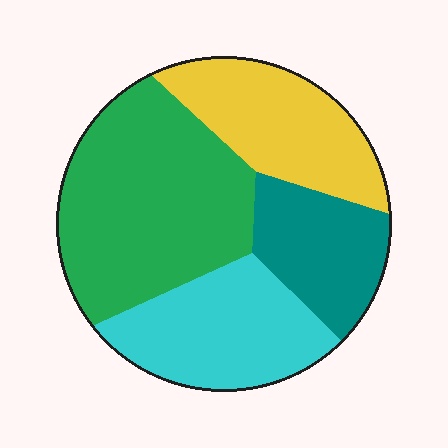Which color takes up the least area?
Teal, at roughly 15%.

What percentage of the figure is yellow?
Yellow takes up between a sixth and a third of the figure.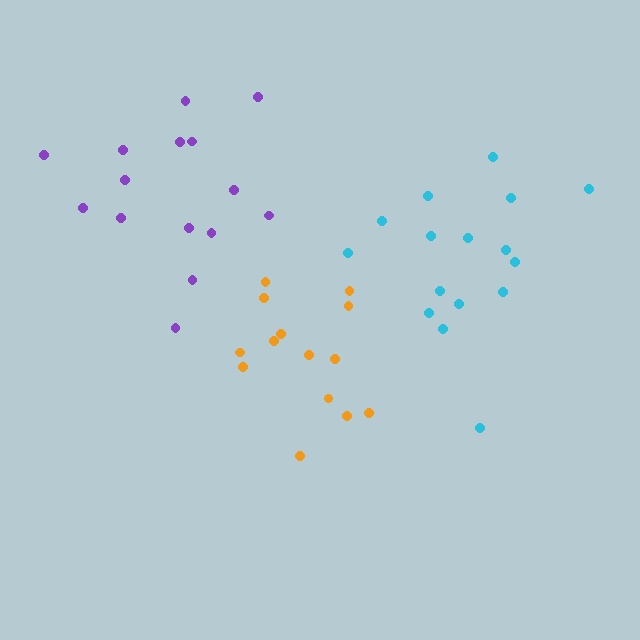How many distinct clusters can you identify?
There are 3 distinct clusters.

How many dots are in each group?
Group 1: 16 dots, Group 2: 15 dots, Group 3: 14 dots (45 total).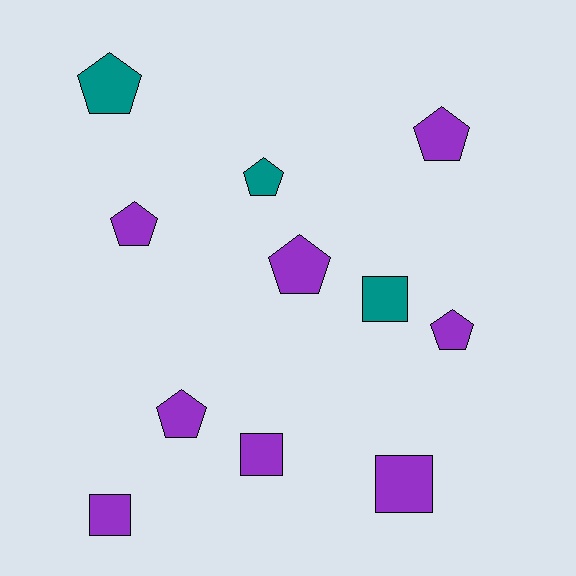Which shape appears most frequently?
Pentagon, with 7 objects.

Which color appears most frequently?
Purple, with 8 objects.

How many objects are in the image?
There are 11 objects.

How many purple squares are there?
There are 3 purple squares.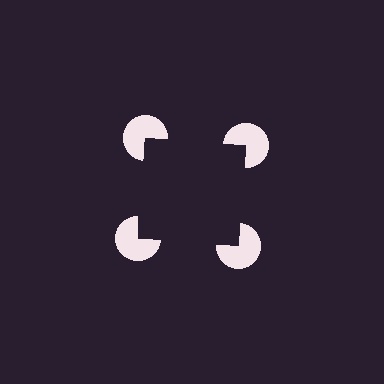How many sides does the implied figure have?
4 sides.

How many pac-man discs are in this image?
There are 4 — one at each vertex of the illusory square.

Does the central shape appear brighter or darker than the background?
It typically appears slightly darker than the background, even though no actual brightness change is drawn.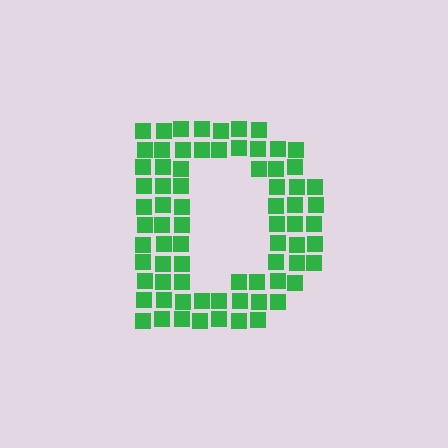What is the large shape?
The large shape is the letter D.